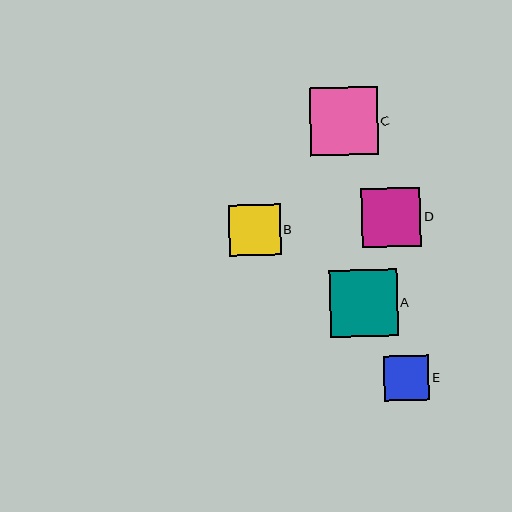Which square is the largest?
Square C is the largest with a size of approximately 68 pixels.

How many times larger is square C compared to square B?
Square C is approximately 1.3 times the size of square B.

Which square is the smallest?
Square E is the smallest with a size of approximately 45 pixels.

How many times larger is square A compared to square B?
Square A is approximately 1.3 times the size of square B.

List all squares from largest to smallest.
From largest to smallest: C, A, D, B, E.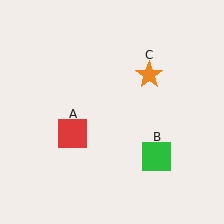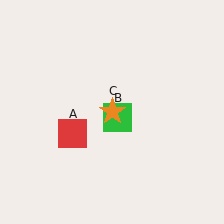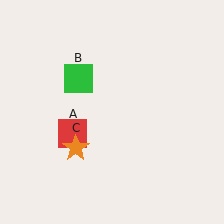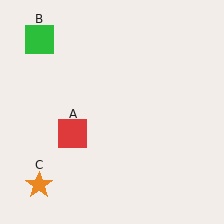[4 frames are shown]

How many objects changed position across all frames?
2 objects changed position: green square (object B), orange star (object C).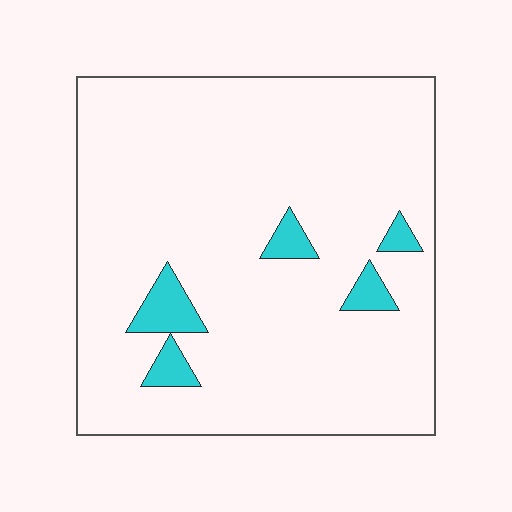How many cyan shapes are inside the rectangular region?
5.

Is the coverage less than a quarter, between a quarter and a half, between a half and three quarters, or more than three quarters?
Less than a quarter.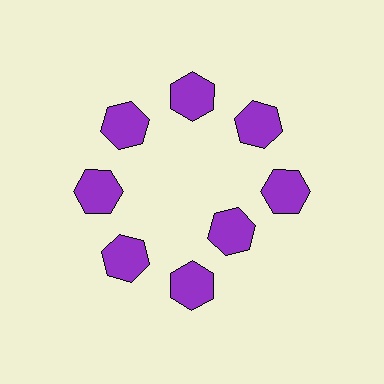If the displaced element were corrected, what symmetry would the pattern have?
It would have 8-fold rotational symmetry — the pattern would map onto itself every 45 degrees.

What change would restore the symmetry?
The symmetry would be restored by moving it outward, back onto the ring so that all 8 hexagons sit at equal angles and equal distance from the center.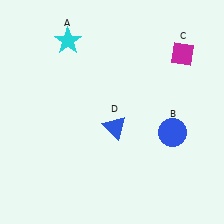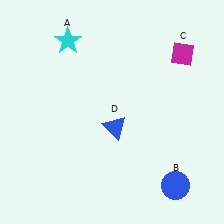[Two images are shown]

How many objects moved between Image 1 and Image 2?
1 object moved between the two images.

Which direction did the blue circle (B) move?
The blue circle (B) moved down.